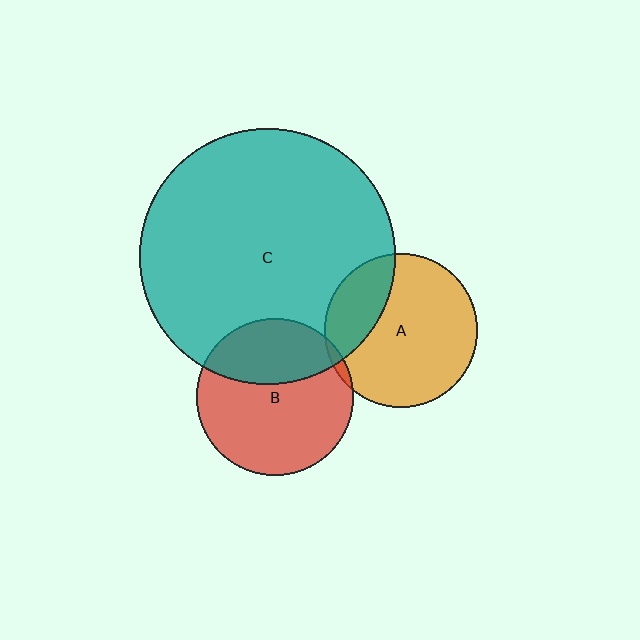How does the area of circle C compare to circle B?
Approximately 2.7 times.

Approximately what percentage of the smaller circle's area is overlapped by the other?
Approximately 5%.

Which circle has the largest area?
Circle C (teal).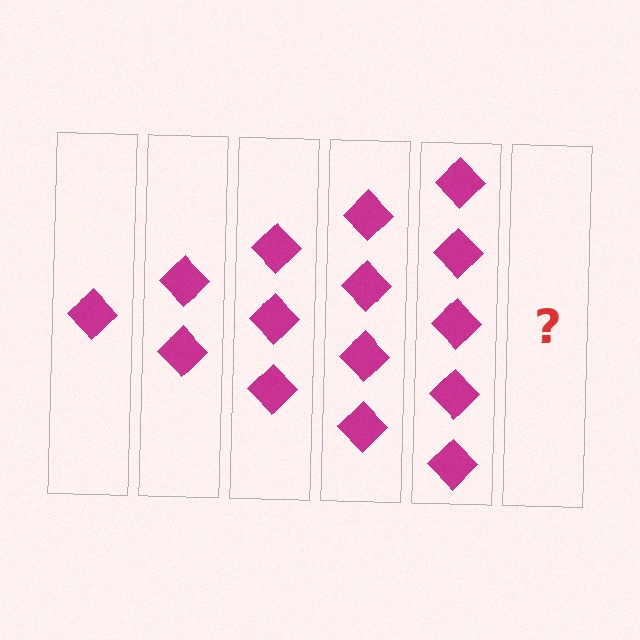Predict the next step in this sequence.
The next step is 6 diamonds.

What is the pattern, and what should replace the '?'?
The pattern is that each step adds one more diamond. The '?' should be 6 diamonds.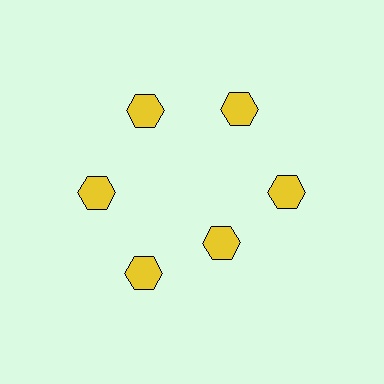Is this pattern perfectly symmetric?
No. The 6 yellow hexagons are arranged in a ring, but one element near the 5 o'clock position is pulled inward toward the center, breaking the 6-fold rotational symmetry.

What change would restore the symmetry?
The symmetry would be restored by moving it outward, back onto the ring so that all 6 hexagons sit at equal angles and equal distance from the center.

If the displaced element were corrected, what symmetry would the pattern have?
It would have 6-fold rotational symmetry — the pattern would map onto itself every 60 degrees.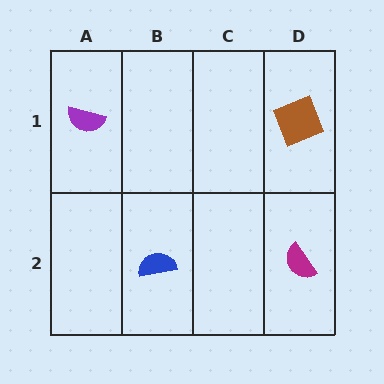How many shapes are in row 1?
2 shapes.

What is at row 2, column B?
A blue semicircle.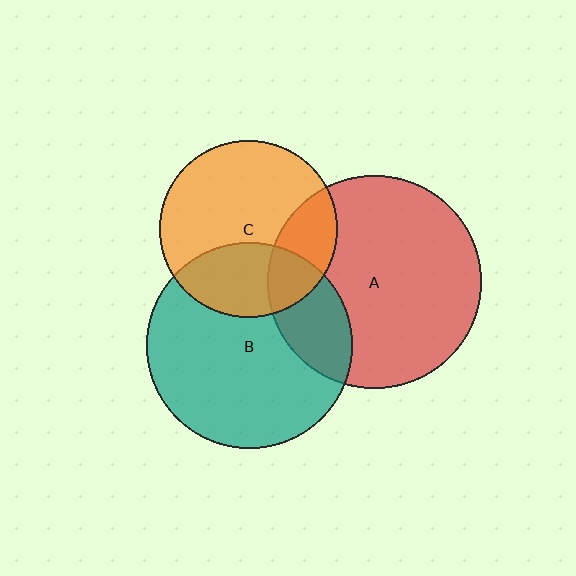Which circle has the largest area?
Circle A (red).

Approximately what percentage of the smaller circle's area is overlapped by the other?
Approximately 25%.